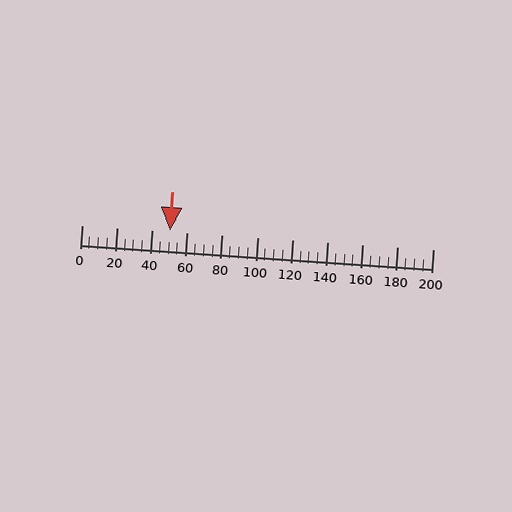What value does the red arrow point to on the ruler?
The red arrow points to approximately 50.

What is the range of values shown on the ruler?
The ruler shows values from 0 to 200.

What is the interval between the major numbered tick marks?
The major tick marks are spaced 20 units apart.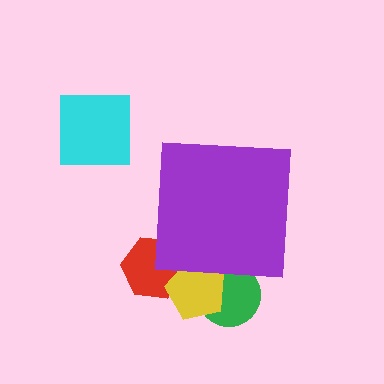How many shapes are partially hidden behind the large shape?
3 shapes are partially hidden.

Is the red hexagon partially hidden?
Yes, the red hexagon is partially hidden behind the purple square.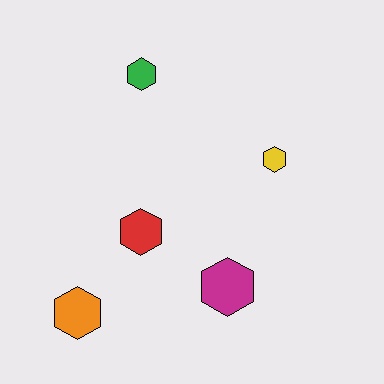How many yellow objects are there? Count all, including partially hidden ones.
There is 1 yellow object.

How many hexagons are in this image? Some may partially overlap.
There are 5 hexagons.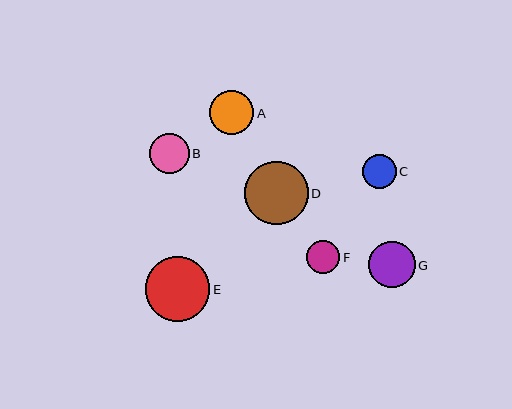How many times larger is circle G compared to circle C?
Circle G is approximately 1.4 times the size of circle C.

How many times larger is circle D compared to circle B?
Circle D is approximately 1.6 times the size of circle B.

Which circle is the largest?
Circle E is the largest with a size of approximately 65 pixels.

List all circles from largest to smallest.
From largest to smallest: E, D, G, A, B, C, F.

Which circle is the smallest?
Circle F is the smallest with a size of approximately 34 pixels.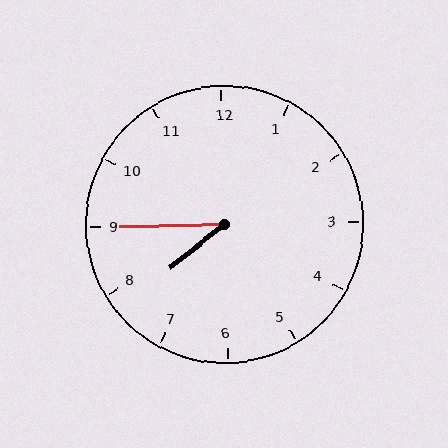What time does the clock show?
7:45.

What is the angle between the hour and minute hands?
Approximately 38 degrees.